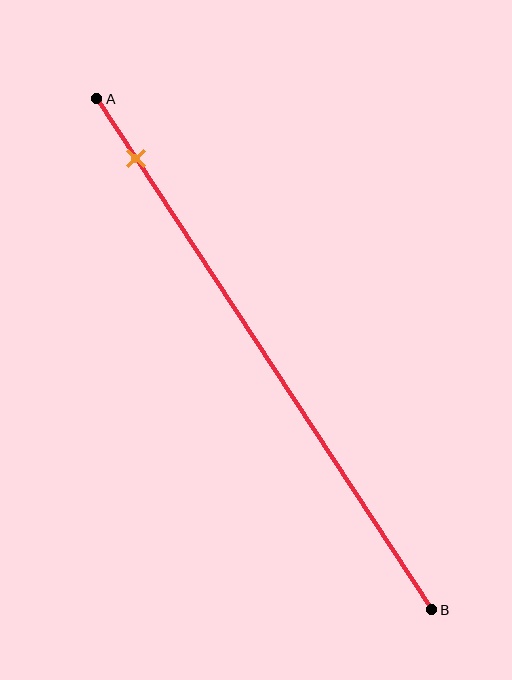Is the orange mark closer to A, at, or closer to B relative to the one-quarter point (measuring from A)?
The orange mark is closer to point A than the one-quarter point of segment AB.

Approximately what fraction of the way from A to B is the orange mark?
The orange mark is approximately 10% of the way from A to B.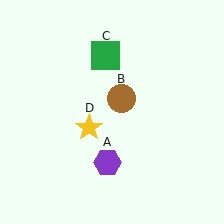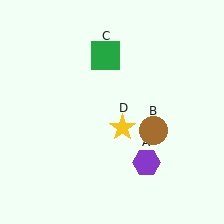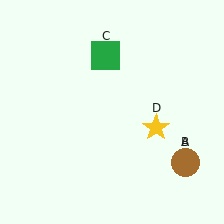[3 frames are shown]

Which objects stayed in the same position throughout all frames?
Green square (object C) remained stationary.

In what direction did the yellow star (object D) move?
The yellow star (object D) moved right.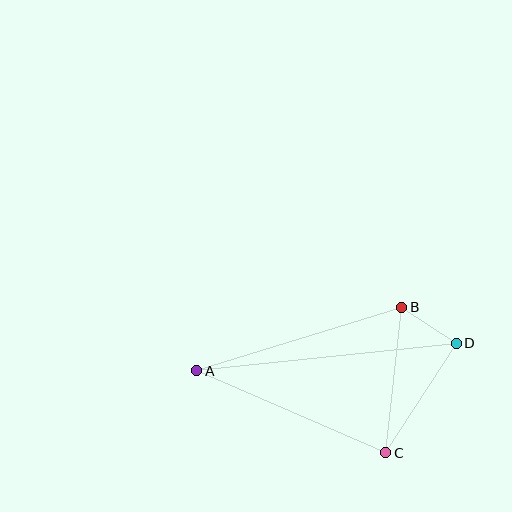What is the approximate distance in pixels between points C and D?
The distance between C and D is approximately 130 pixels.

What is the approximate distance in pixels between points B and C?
The distance between B and C is approximately 147 pixels.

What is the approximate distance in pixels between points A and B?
The distance between A and B is approximately 214 pixels.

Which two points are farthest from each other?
Points A and D are farthest from each other.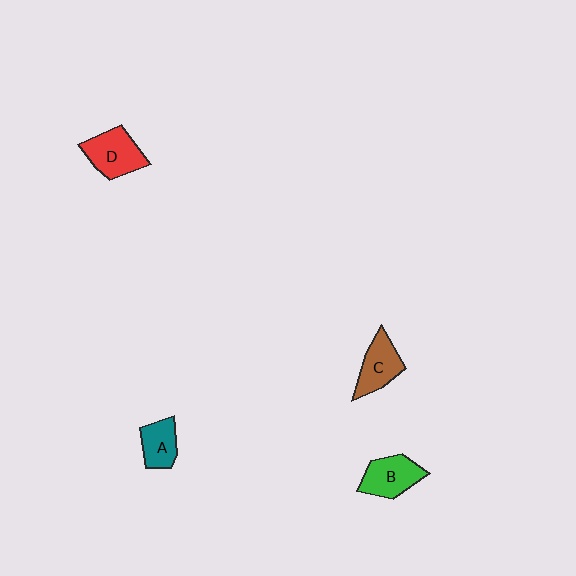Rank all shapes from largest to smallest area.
From largest to smallest: D (red), B (green), C (brown), A (teal).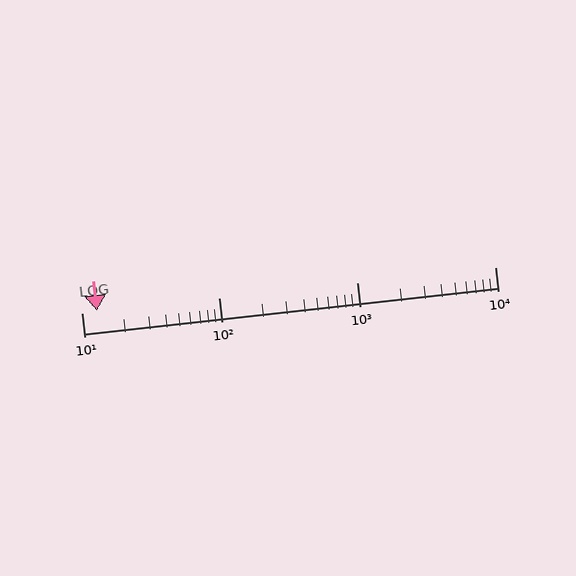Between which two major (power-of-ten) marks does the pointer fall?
The pointer is between 10 and 100.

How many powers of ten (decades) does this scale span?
The scale spans 3 decades, from 10 to 10000.